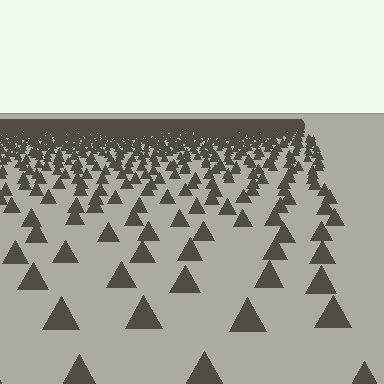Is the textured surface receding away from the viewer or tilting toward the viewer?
The surface is receding away from the viewer. Texture elements get smaller and denser toward the top.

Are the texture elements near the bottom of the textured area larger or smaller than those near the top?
Larger. Near the bottom, elements are closer to the viewer and appear at a bigger on-screen size.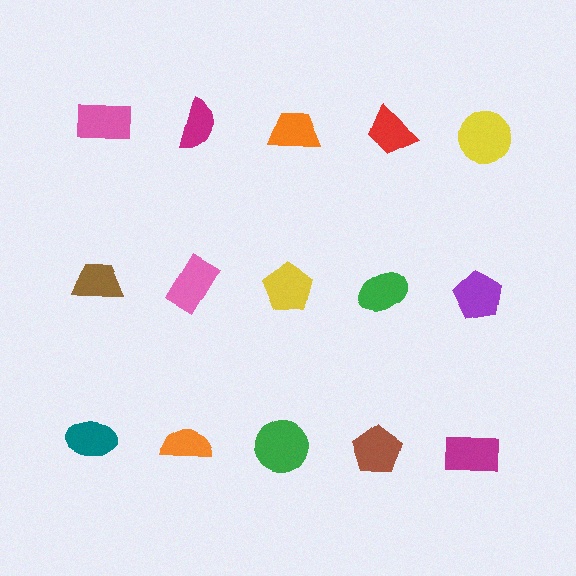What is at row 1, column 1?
A pink rectangle.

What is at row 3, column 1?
A teal ellipse.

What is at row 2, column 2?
A pink rectangle.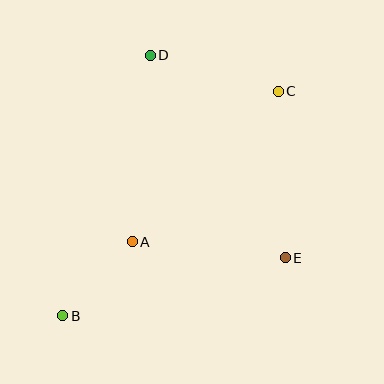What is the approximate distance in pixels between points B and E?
The distance between B and E is approximately 230 pixels.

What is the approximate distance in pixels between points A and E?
The distance between A and E is approximately 154 pixels.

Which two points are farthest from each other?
Points B and C are farthest from each other.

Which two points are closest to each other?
Points A and B are closest to each other.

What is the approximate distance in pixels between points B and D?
The distance between B and D is approximately 275 pixels.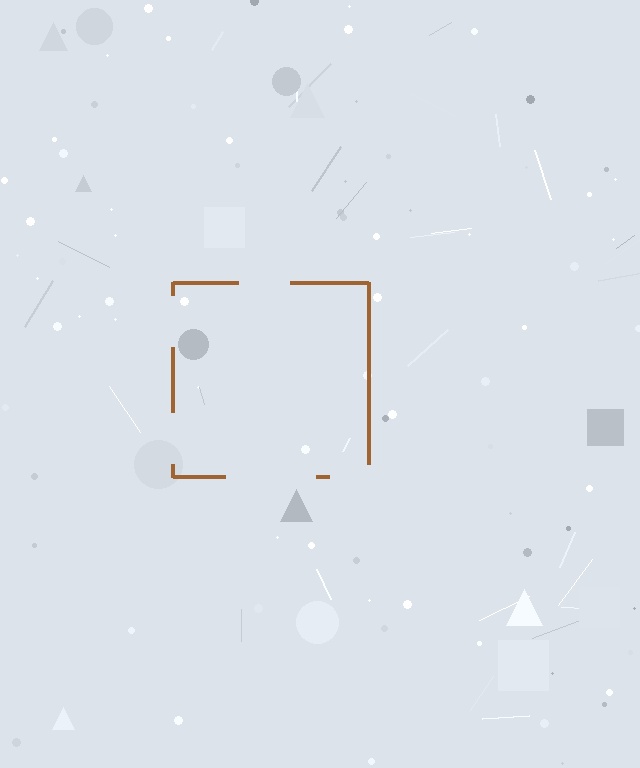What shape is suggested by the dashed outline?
The dashed outline suggests a square.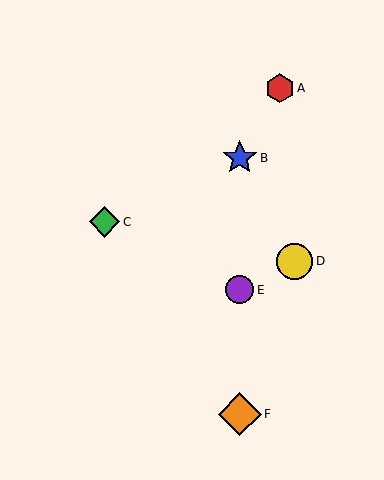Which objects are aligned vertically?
Objects B, E, F are aligned vertically.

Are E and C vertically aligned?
No, E is at x≈240 and C is at x≈105.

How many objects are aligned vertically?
3 objects (B, E, F) are aligned vertically.